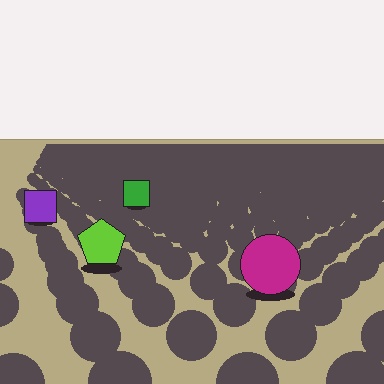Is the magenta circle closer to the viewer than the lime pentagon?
Yes. The magenta circle is closer — you can tell from the texture gradient: the ground texture is coarser near it.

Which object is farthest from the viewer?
The green square is farthest from the viewer. It appears smaller and the ground texture around it is denser.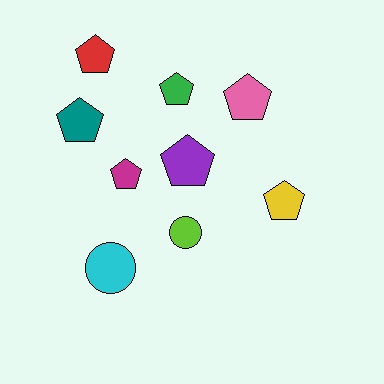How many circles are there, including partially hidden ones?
There are 2 circles.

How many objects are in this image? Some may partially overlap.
There are 9 objects.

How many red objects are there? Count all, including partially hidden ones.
There is 1 red object.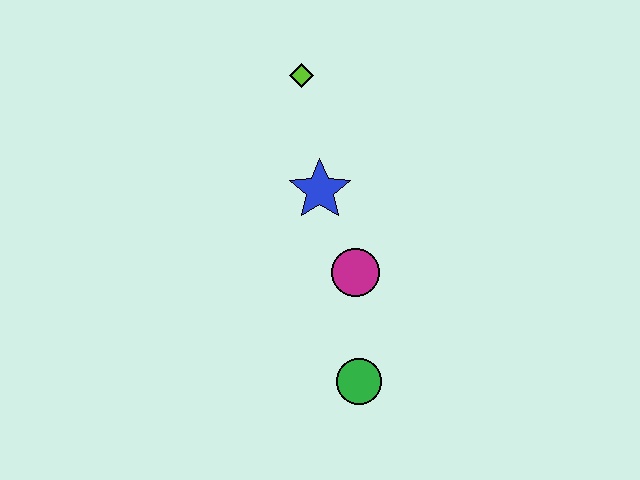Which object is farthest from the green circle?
The lime diamond is farthest from the green circle.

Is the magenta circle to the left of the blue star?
No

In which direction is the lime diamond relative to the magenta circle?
The lime diamond is above the magenta circle.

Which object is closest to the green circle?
The magenta circle is closest to the green circle.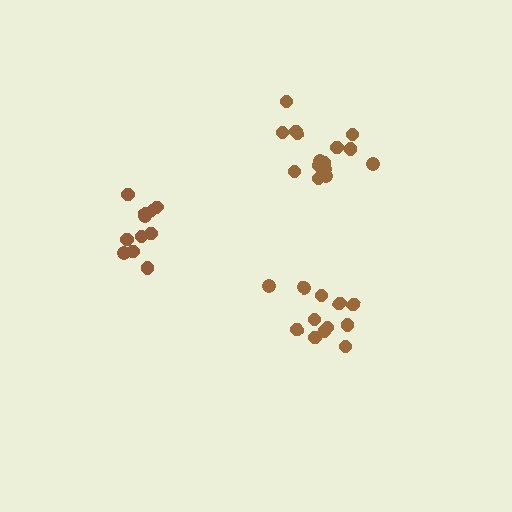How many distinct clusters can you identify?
There are 3 distinct clusters.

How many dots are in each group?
Group 1: 15 dots, Group 2: 12 dots, Group 3: 11 dots (38 total).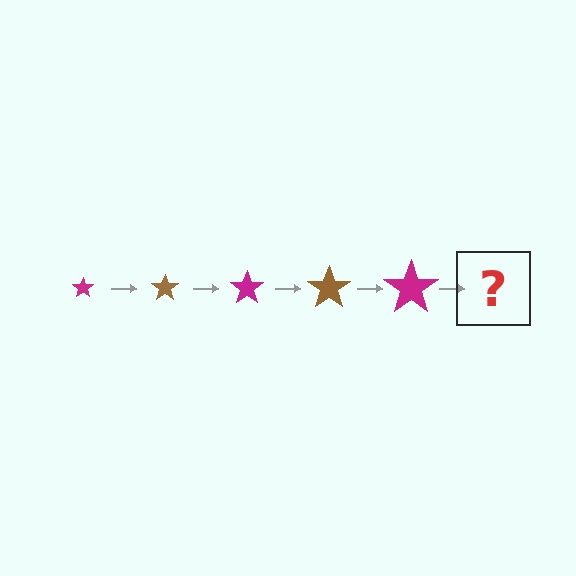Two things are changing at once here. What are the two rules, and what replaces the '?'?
The two rules are that the star grows larger each step and the color cycles through magenta and brown. The '?' should be a brown star, larger than the previous one.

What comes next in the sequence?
The next element should be a brown star, larger than the previous one.